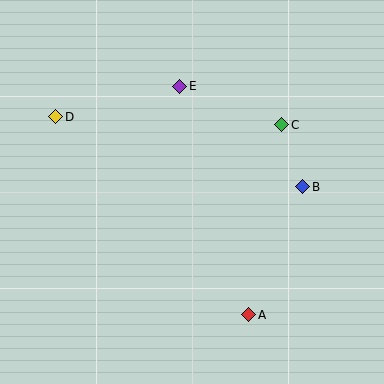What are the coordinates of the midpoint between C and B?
The midpoint between C and B is at (292, 156).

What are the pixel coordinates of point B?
Point B is at (303, 187).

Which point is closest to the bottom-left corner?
Point A is closest to the bottom-left corner.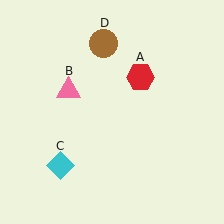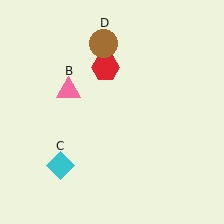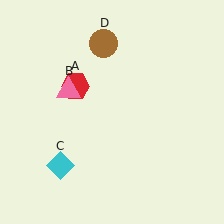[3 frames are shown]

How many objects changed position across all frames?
1 object changed position: red hexagon (object A).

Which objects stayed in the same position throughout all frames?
Pink triangle (object B) and cyan diamond (object C) and brown circle (object D) remained stationary.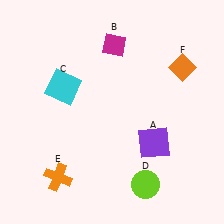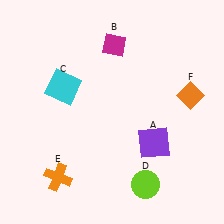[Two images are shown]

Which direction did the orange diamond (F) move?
The orange diamond (F) moved down.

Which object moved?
The orange diamond (F) moved down.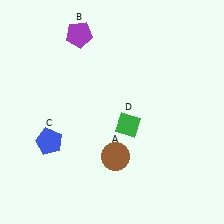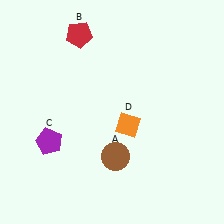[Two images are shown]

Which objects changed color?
B changed from purple to red. C changed from blue to purple. D changed from green to orange.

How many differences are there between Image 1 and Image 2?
There are 3 differences between the two images.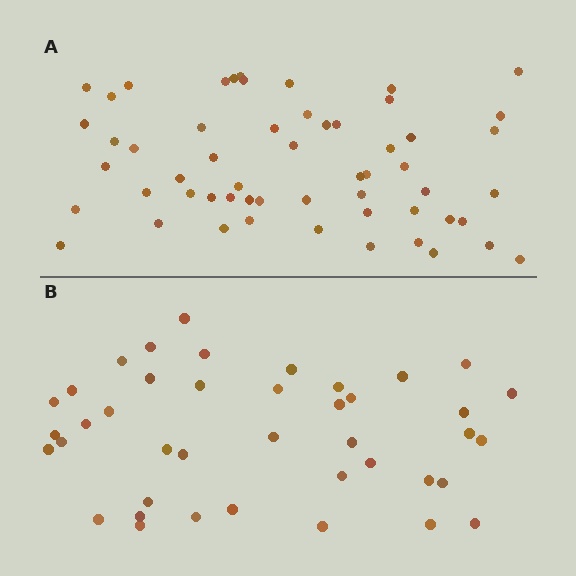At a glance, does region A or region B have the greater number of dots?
Region A (the top region) has more dots.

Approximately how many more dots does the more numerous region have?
Region A has approximately 15 more dots than region B.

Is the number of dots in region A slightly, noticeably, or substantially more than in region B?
Region A has noticeably more, but not dramatically so. The ratio is roughly 1.4 to 1.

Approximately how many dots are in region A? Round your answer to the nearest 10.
About 60 dots. (The exact count is 56, which rounds to 60.)